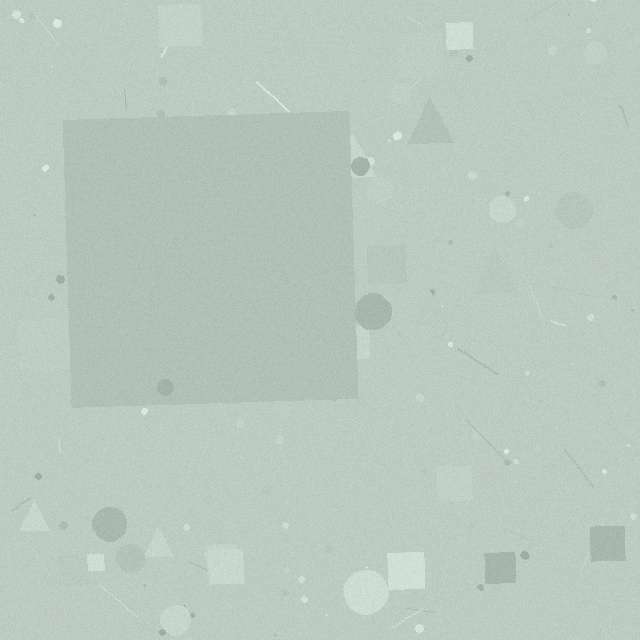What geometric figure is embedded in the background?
A square is embedded in the background.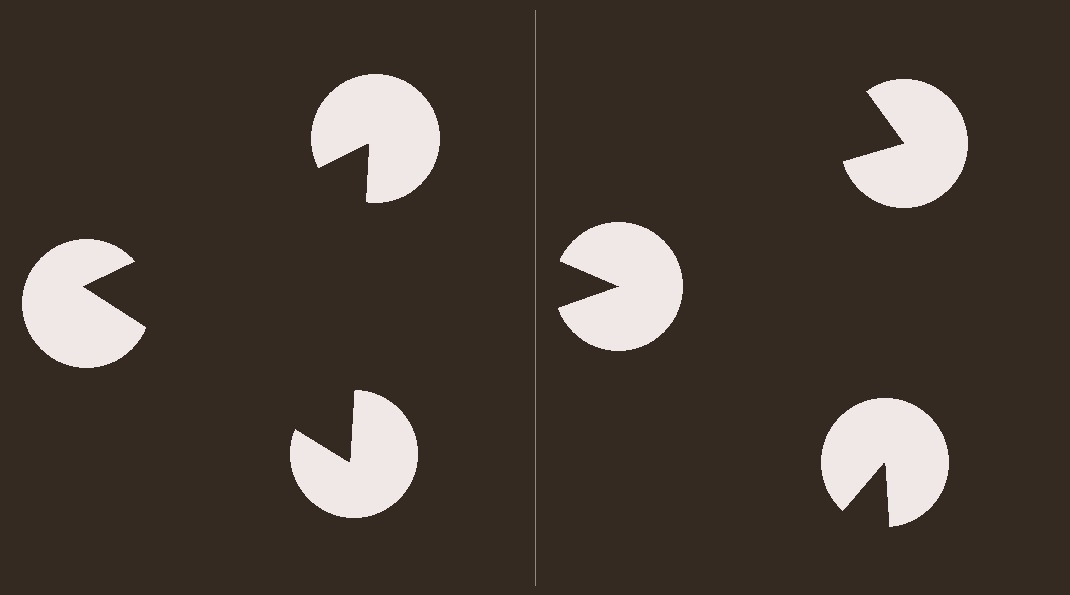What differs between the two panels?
The pac-man discs are positioned identically on both sides; only the wedge orientations differ. On the left they align to a triangle; on the right they are misaligned.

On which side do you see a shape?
An illusory triangle appears on the left side. On the right side the wedge cuts are rotated, so no coherent shape forms.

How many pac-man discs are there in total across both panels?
6 — 3 on each side.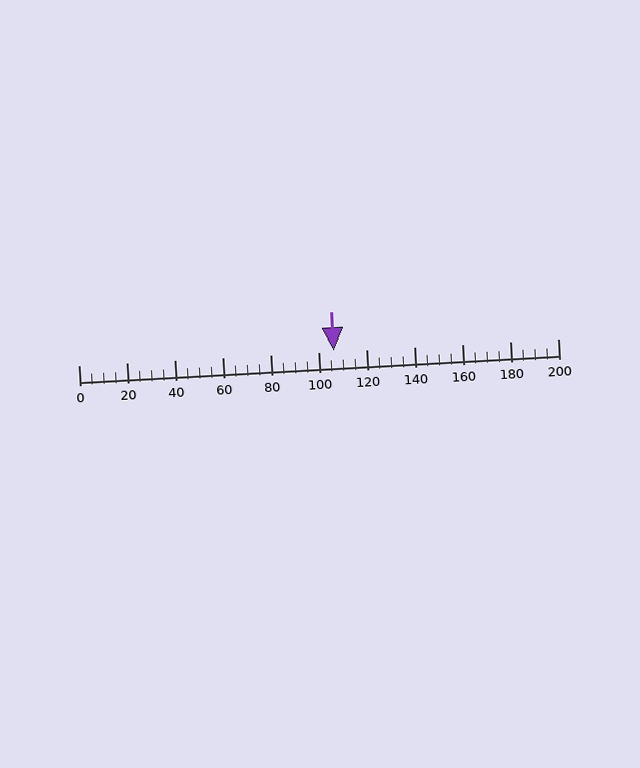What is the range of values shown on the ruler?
The ruler shows values from 0 to 200.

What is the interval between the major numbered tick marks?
The major tick marks are spaced 20 units apart.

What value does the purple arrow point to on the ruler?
The purple arrow points to approximately 106.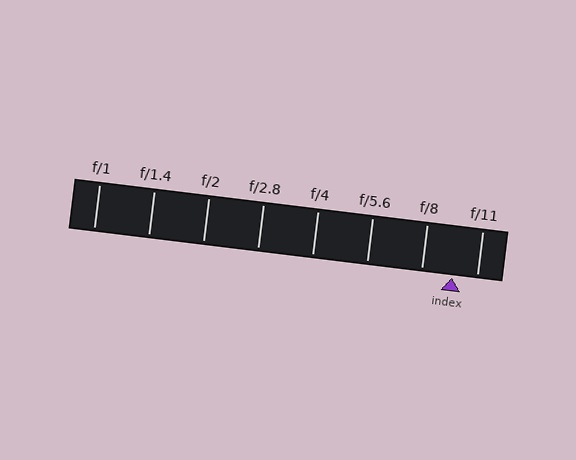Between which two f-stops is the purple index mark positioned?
The index mark is between f/8 and f/11.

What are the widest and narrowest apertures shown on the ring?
The widest aperture shown is f/1 and the narrowest is f/11.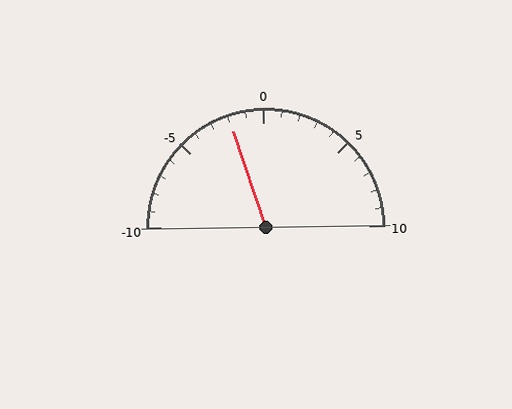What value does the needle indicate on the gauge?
The needle indicates approximately -2.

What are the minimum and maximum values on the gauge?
The gauge ranges from -10 to 10.